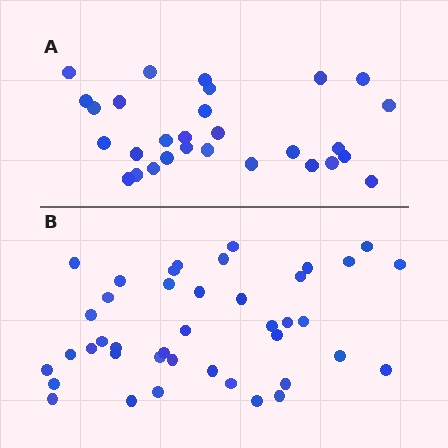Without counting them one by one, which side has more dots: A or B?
Region B (the bottom region) has more dots.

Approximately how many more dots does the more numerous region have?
Region B has roughly 12 or so more dots than region A.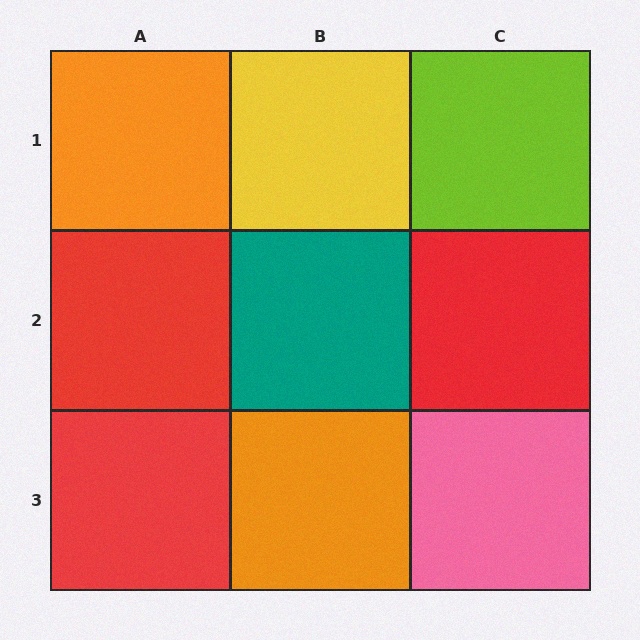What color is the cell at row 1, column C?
Lime.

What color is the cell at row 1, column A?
Orange.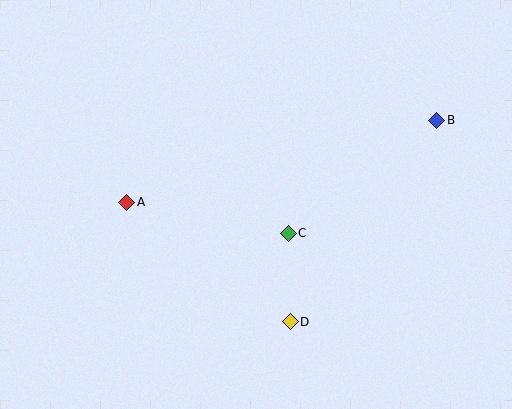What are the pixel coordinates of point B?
Point B is at (437, 120).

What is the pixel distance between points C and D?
The distance between C and D is 88 pixels.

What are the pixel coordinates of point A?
Point A is at (127, 202).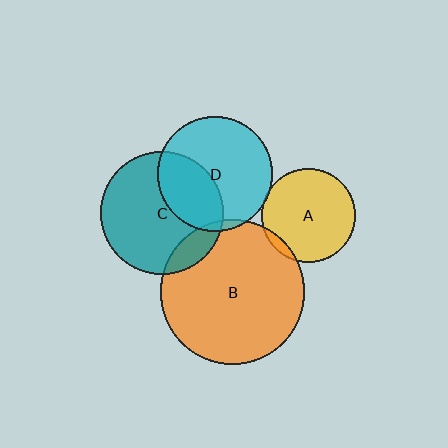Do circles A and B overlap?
Yes.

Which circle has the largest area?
Circle B (orange).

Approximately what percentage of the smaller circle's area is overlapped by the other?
Approximately 5%.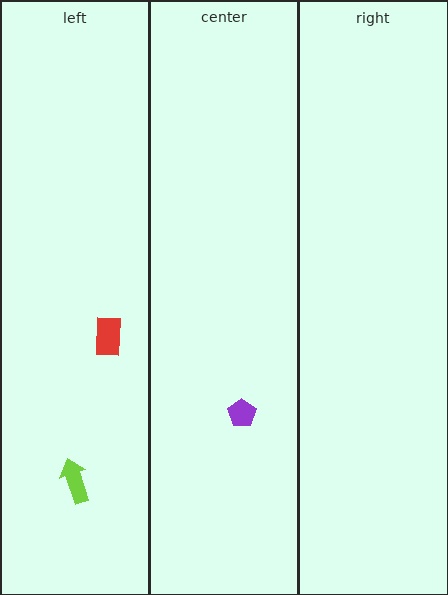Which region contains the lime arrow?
The left region.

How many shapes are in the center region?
1.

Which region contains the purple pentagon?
The center region.